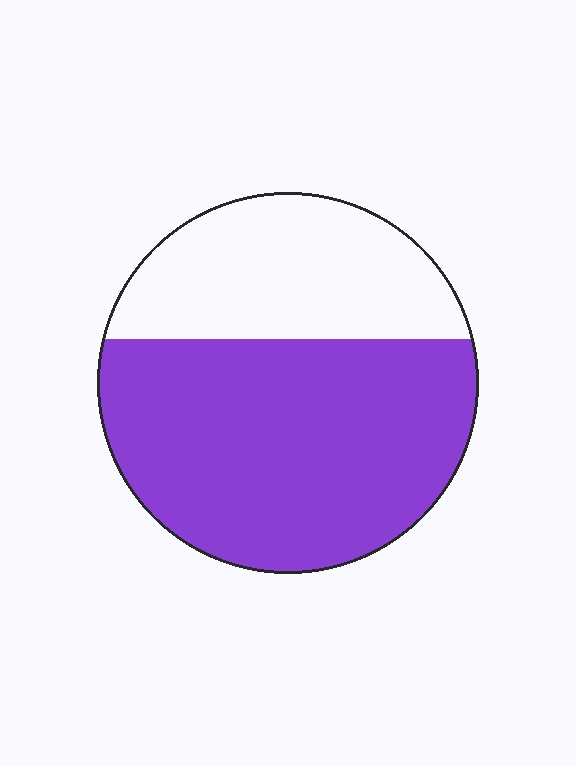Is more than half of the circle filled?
Yes.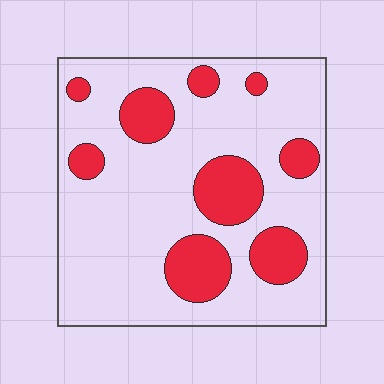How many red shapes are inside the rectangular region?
9.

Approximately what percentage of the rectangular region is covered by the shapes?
Approximately 25%.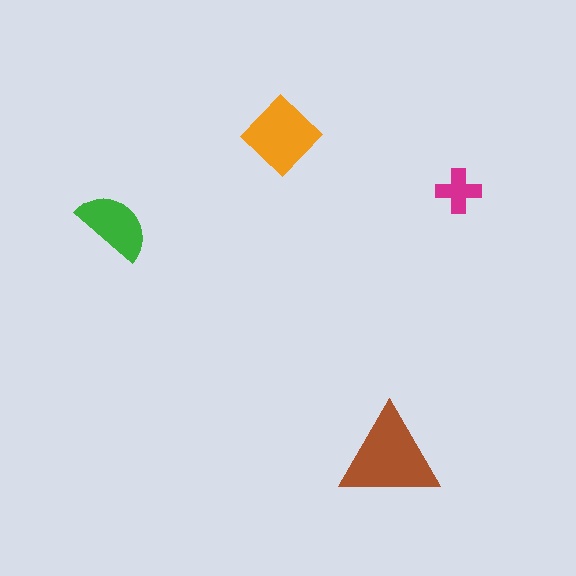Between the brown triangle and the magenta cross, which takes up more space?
The brown triangle.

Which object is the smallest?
The magenta cross.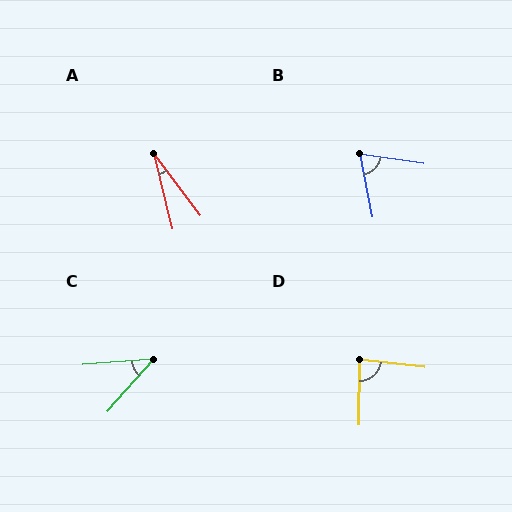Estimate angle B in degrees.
Approximately 70 degrees.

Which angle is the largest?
D, at approximately 83 degrees.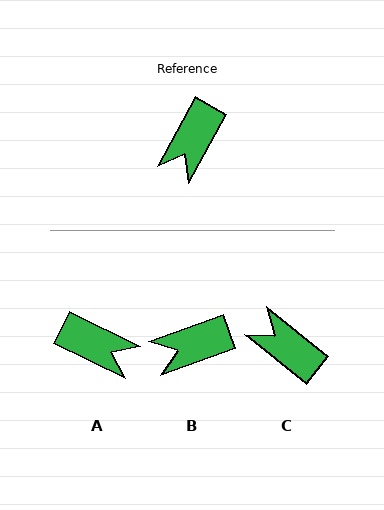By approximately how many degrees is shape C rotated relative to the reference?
Approximately 100 degrees clockwise.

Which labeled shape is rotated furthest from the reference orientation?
C, about 100 degrees away.